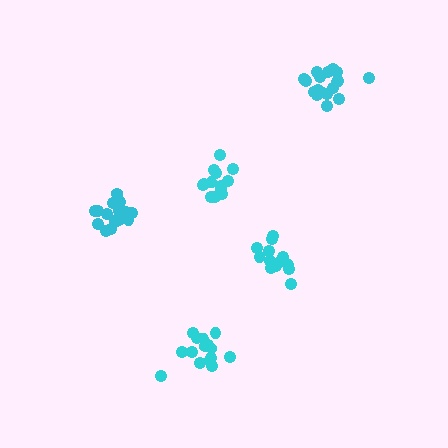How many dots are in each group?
Group 1: 14 dots, Group 2: 15 dots, Group 3: 18 dots, Group 4: 13 dots, Group 5: 18 dots (78 total).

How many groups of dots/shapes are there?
There are 5 groups.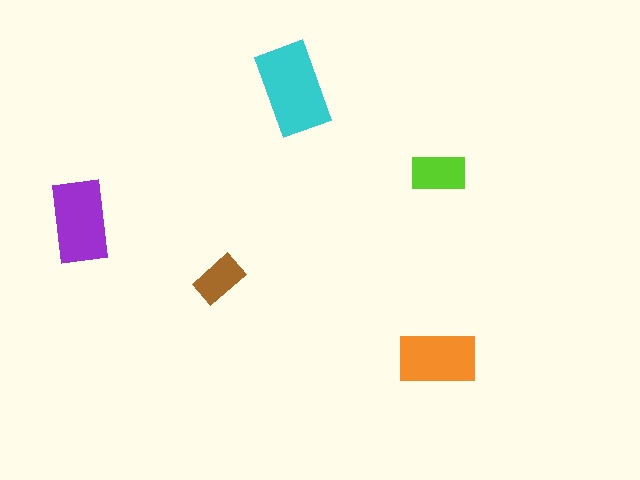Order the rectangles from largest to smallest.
the cyan one, the purple one, the orange one, the lime one, the brown one.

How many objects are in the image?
There are 5 objects in the image.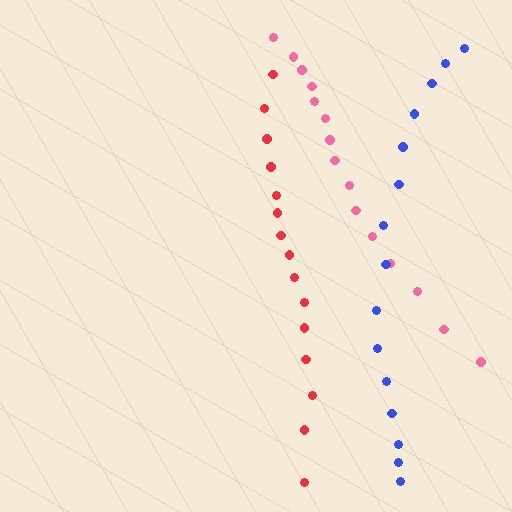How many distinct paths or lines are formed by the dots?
There are 3 distinct paths.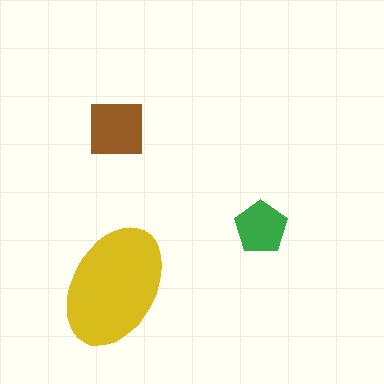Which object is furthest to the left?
The yellow ellipse is leftmost.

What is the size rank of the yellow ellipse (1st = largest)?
1st.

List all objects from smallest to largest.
The green pentagon, the brown square, the yellow ellipse.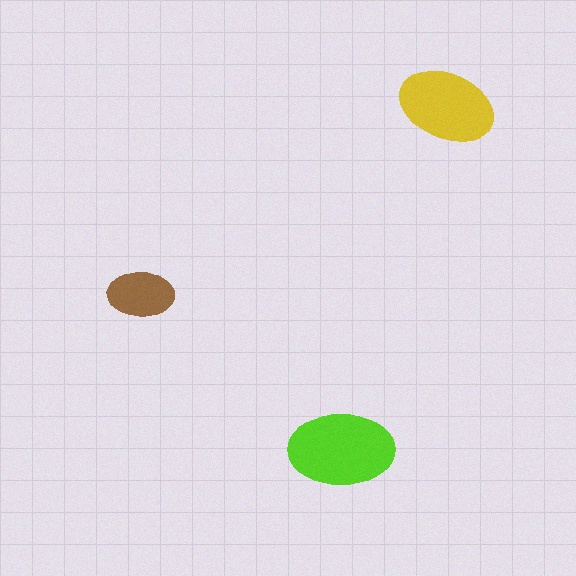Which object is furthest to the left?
The brown ellipse is leftmost.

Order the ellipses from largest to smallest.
the lime one, the yellow one, the brown one.